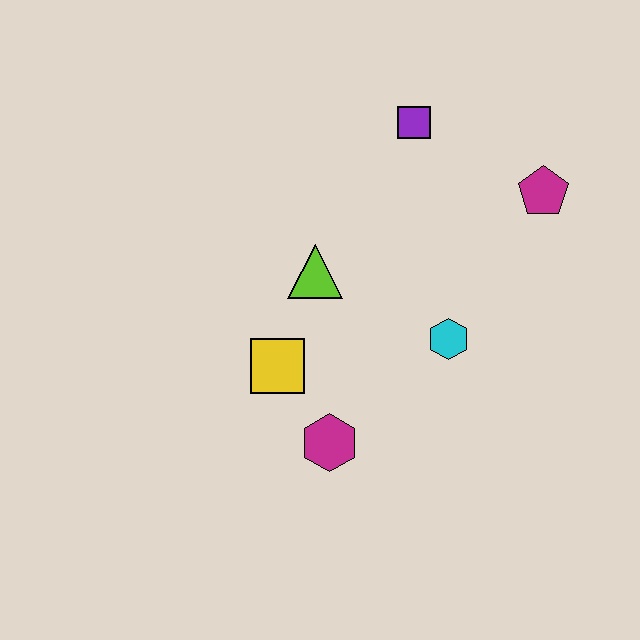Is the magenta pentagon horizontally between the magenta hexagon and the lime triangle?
No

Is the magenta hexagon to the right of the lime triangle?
Yes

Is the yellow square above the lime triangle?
No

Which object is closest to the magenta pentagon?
The purple square is closest to the magenta pentagon.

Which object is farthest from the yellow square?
The magenta pentagon is farthest from the yellow square.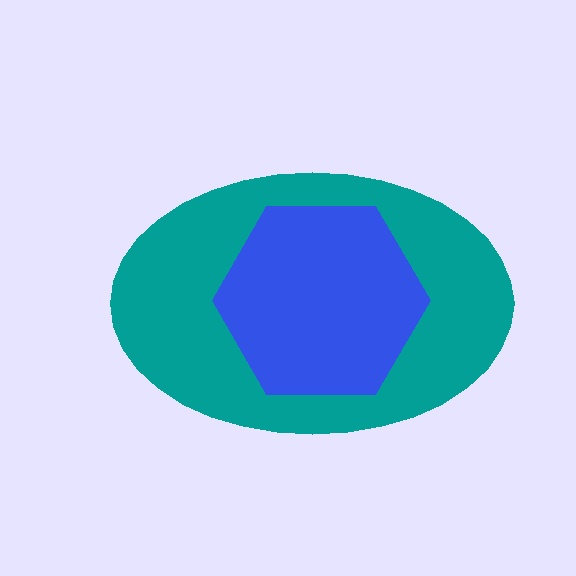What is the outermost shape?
The teal ellipse.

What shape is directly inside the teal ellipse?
The blue hexagon.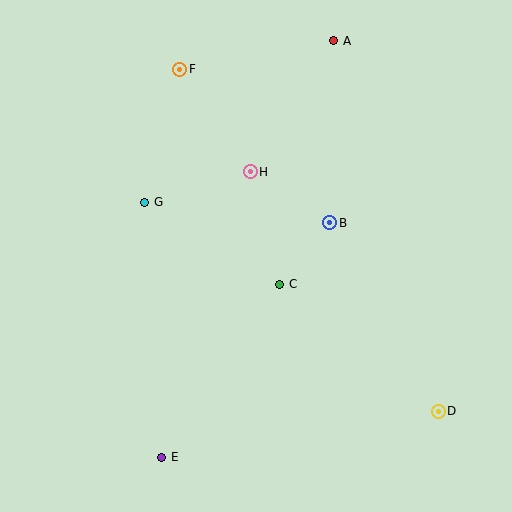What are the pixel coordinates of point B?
Point B is at (330, 223).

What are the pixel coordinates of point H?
Point H is at (250, 172).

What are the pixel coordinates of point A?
Point A is at (334, 41).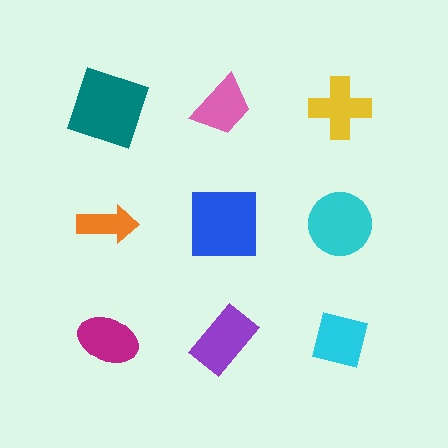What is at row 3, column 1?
A magenta ellipse.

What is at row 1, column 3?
A yellow cross.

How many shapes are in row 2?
3 shapes.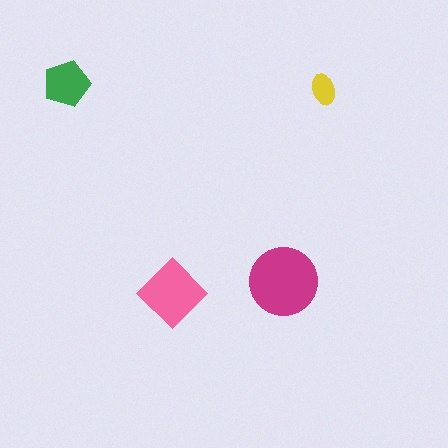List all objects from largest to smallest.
The magenta circle, the pink diamond, the green pentagon, the yellow ellipse.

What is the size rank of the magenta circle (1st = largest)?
1st.